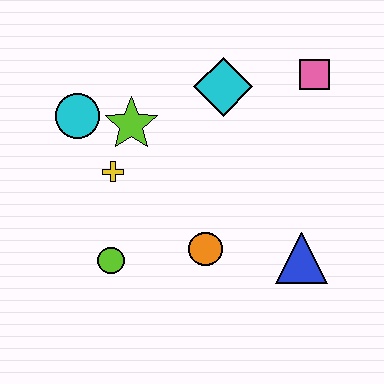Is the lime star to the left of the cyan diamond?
Yes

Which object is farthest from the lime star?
The blue triangle is farthest from the lime star.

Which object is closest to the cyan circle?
The lime star is closest to the cyan circle.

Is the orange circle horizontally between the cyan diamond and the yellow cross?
Yes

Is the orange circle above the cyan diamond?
No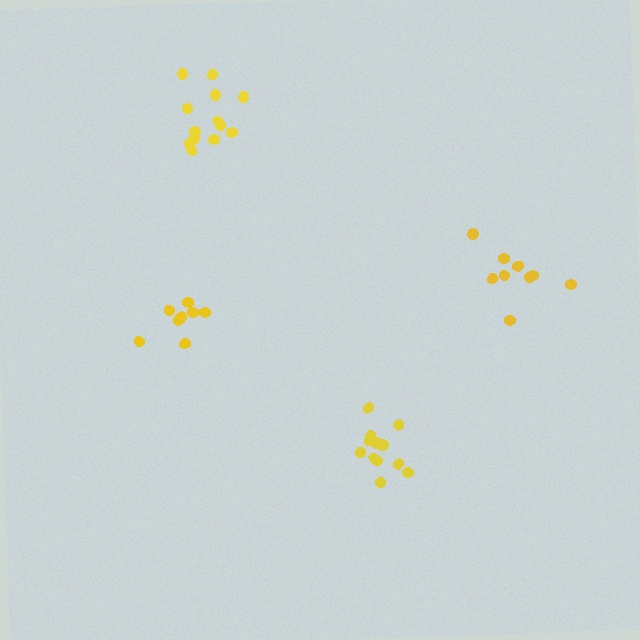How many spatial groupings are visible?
There are 4 spatial groupings.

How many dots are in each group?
Group 1: 8 dots, Group 2: 13 dots, Group 3: 12 dots, Group 4: 9 dots (42 total).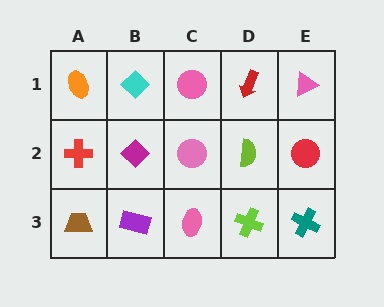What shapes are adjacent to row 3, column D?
A lime semicircle (row 2, column D), a pink ellipse (row 3, column C), a teal cross (row 3, column E).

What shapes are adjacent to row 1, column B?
A magenta diamond (row 2, column B), an orange ellipse (row 1, column A), a pink circle (row 1, column C).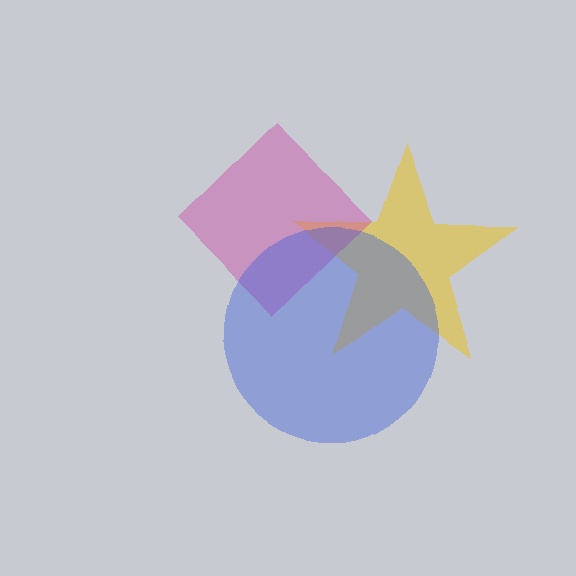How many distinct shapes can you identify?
There are 3 distinct shapes: a yellow star, a magenta diamond, a blue circle.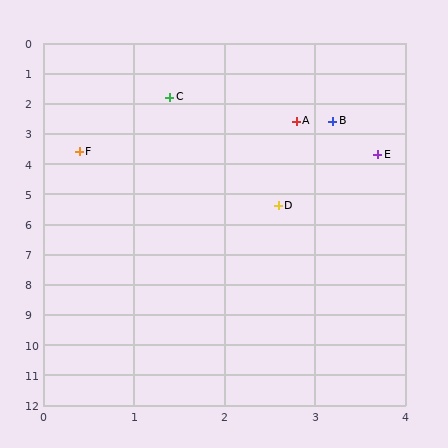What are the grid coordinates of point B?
Point B is at approximately (3.2, 2.6).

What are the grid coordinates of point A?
Point A is at approximately (2.8, 2.6).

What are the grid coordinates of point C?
Point C is at approximately (1.4, 1.8).